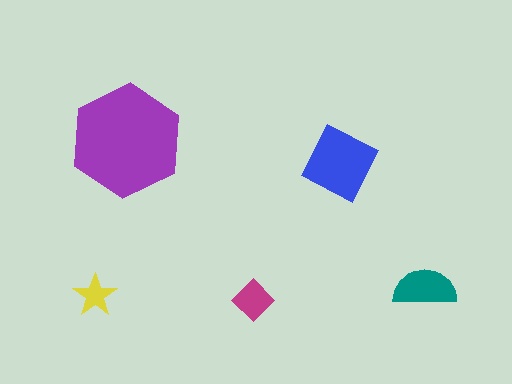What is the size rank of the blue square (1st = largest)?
2nd.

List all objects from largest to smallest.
The purple hexagon, the blue square, the teal semicircle, the magenta diamond, the yellow star.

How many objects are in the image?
There are 5 objects in the image.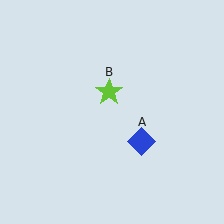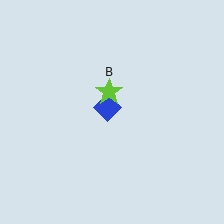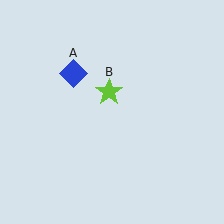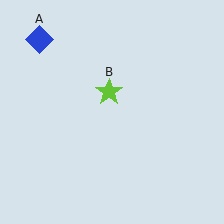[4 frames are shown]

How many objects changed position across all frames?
1 object changed position: blue diamond (object A).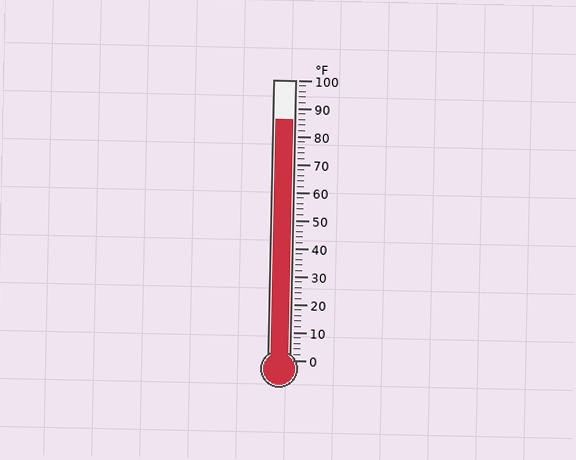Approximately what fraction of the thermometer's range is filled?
The thermometer is filled to approximately 85% of its range.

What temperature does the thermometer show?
The thermometer shows approximately 86°F.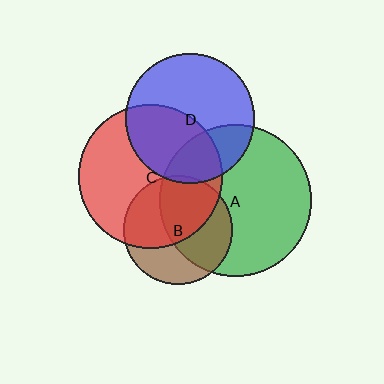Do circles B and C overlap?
Yes.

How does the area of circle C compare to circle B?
Approximately 1.7 times.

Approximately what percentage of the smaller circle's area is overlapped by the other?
Approximately 55%.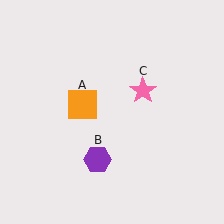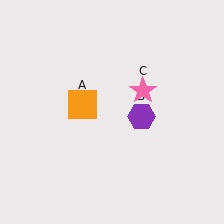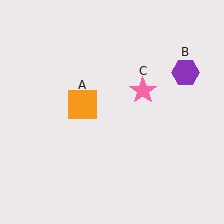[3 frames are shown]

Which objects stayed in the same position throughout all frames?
Orange square (object A) and pink star (object C) remained stationary.